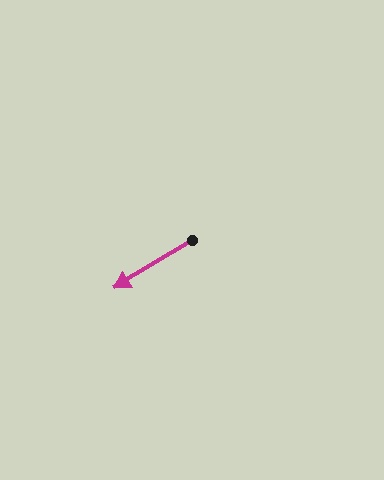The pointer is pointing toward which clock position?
Roughly 8 o'clock.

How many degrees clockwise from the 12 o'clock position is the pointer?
Approximately 239 degrees.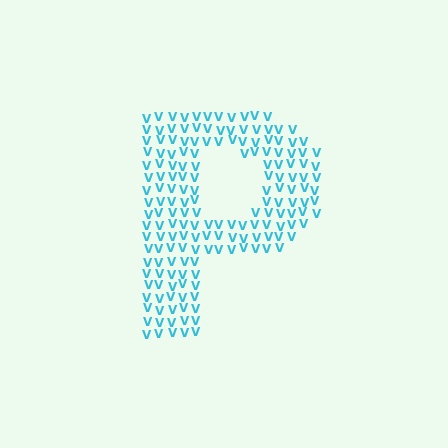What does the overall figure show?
The overall figure shows the letter P.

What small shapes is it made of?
It is made of small letter V's.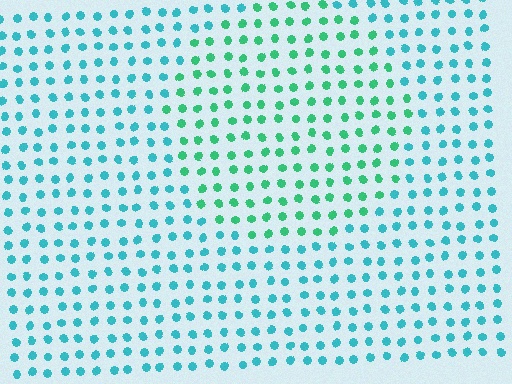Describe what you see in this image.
The image is filled with small cyan elements in a uniform arrangement. A circle-shaped region is visible where the elements are tinted to a slightly different hue, forming a subtle color boundary.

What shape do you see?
I see a circle.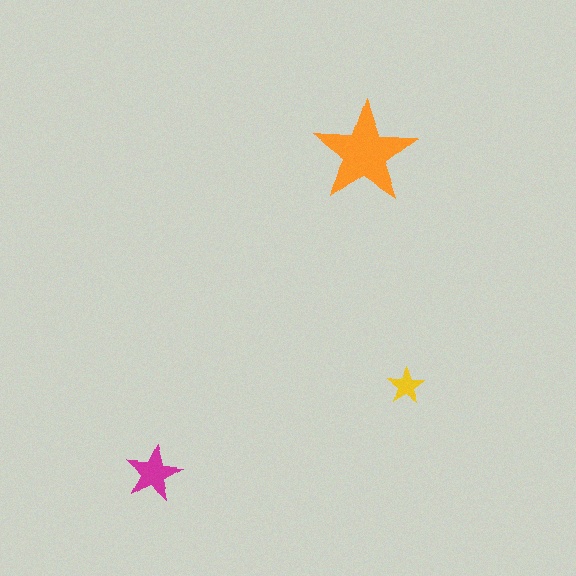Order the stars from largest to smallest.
the orange one, the magenta one, the yellow one.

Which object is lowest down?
The magenta star is bottommost.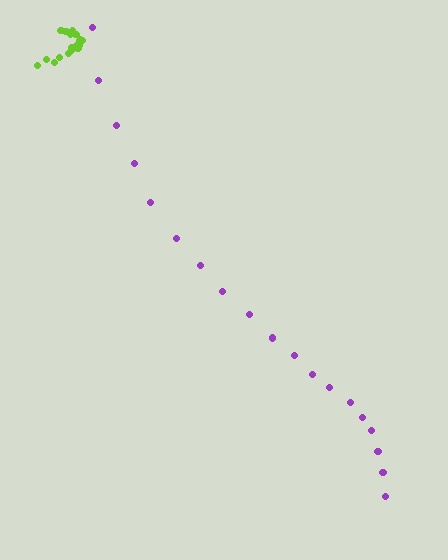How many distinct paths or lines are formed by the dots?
There are 2 distinct paths.